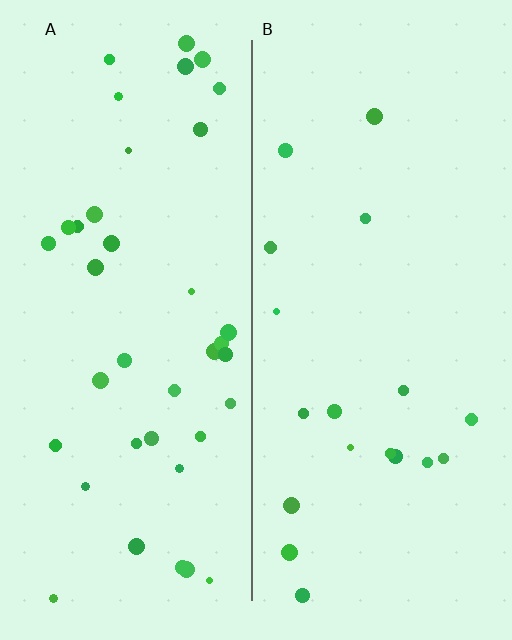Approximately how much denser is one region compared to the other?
Approximately 2.1× — region A over region B.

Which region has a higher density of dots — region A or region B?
A (the left).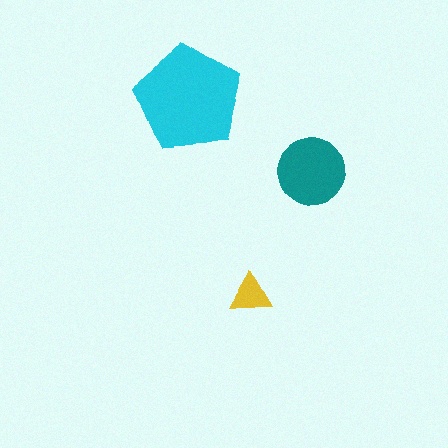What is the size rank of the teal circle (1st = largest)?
2nd.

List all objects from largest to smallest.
The cyan pentagon, the teal circle, the yellow triangle.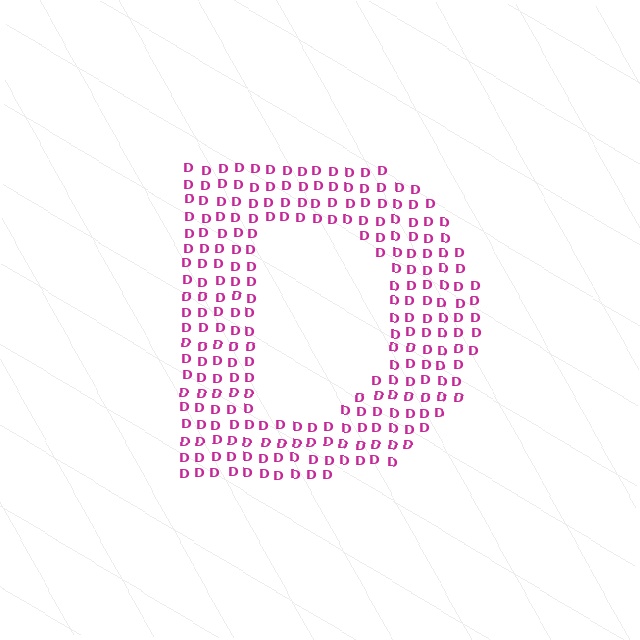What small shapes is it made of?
It is made of small letter D's.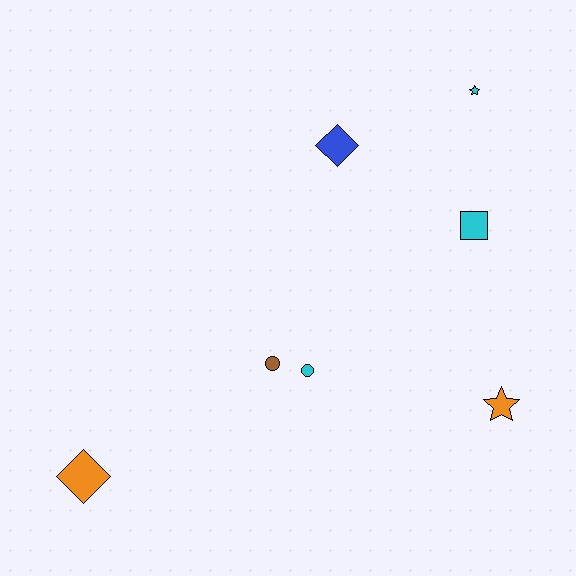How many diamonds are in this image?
There are 2 diamonds.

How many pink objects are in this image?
There are no pink objects.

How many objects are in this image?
There are 7 objects.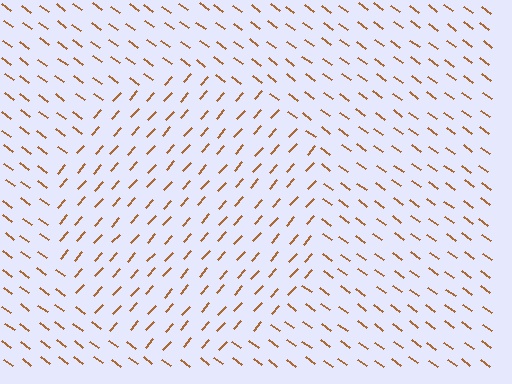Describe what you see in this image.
The image is filled with small brown line segments. A circle region in the image has lines oriented differently from the surrounding lines, creating a visible texture boundary.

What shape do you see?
I see a circle.